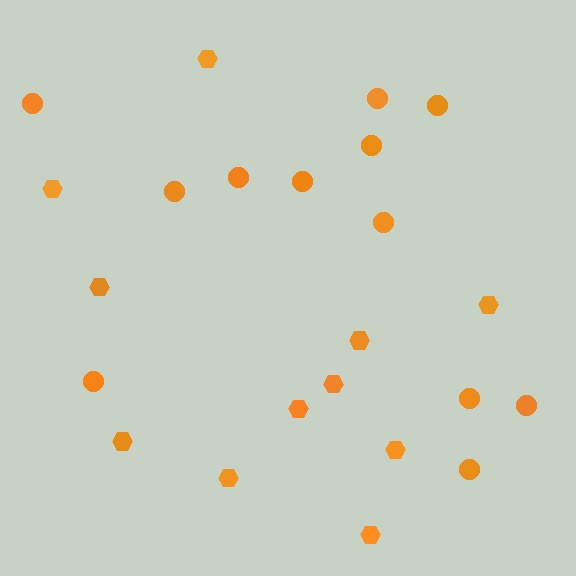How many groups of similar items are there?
There are 2 groups: one group of hexagons (11) and one group of circles (12).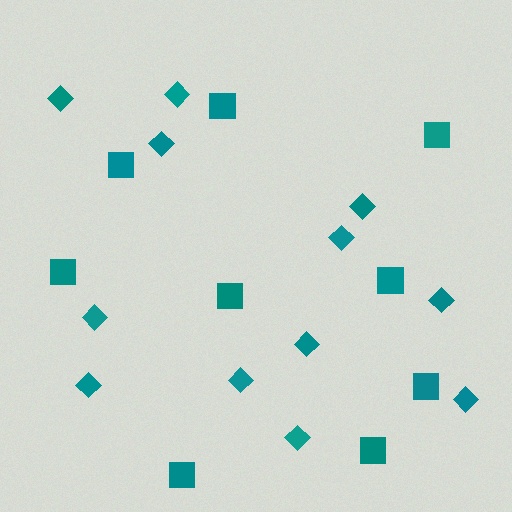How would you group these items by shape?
There are 2 groups: one group of squares (9) and one group of diamonds (12).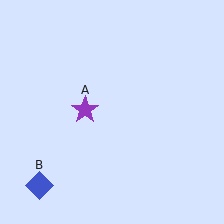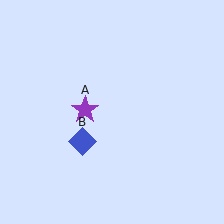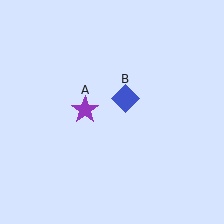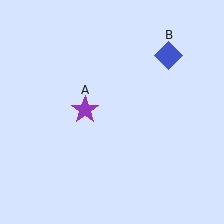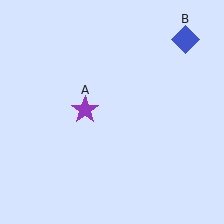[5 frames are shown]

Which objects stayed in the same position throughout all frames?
Purple star (object A) remained stationary.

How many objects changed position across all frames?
1 object changed position: blue diamond (object B).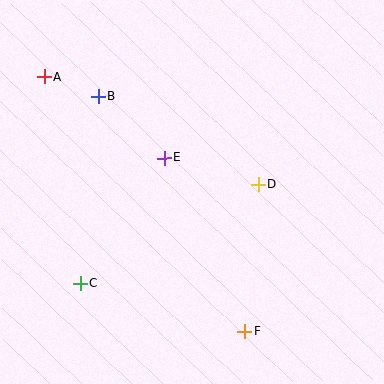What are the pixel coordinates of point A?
Point A is at (44, 77).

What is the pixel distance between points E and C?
The distance between E and C is 152 pixels.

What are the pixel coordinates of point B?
Point B is at (98, 96).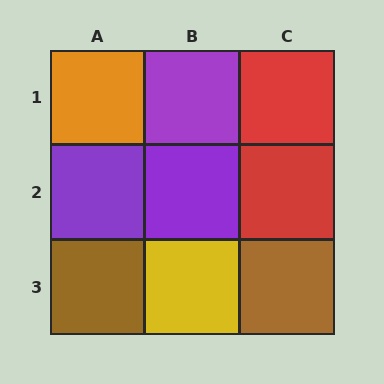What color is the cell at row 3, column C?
Brown.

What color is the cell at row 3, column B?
Yellow.